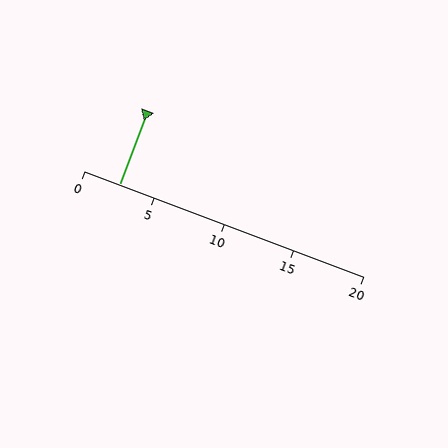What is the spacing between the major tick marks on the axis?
The major ticks are spaced 5 apart.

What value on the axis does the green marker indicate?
The marker indicates approximately 2.5.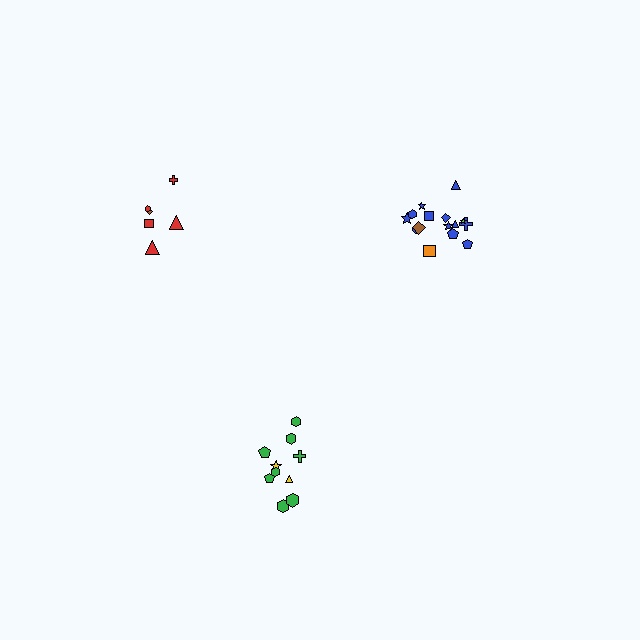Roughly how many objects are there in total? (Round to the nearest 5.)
Roughly 30 objects in total.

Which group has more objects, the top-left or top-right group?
The top-right group.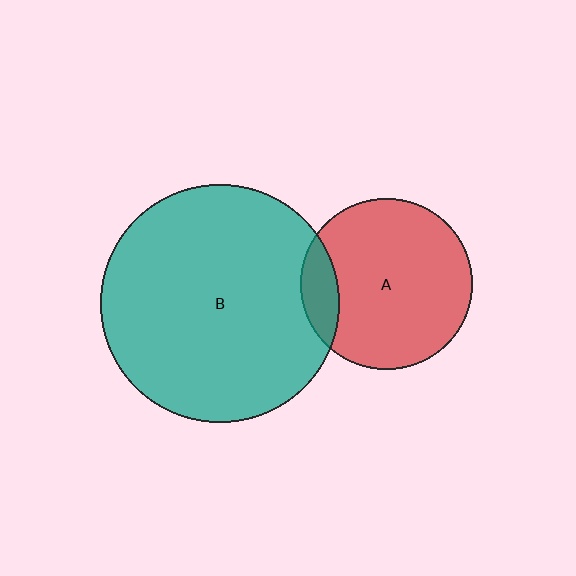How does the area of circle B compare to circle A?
Approximately 1.9 times.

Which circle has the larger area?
Circle B (teal).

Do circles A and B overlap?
Yes.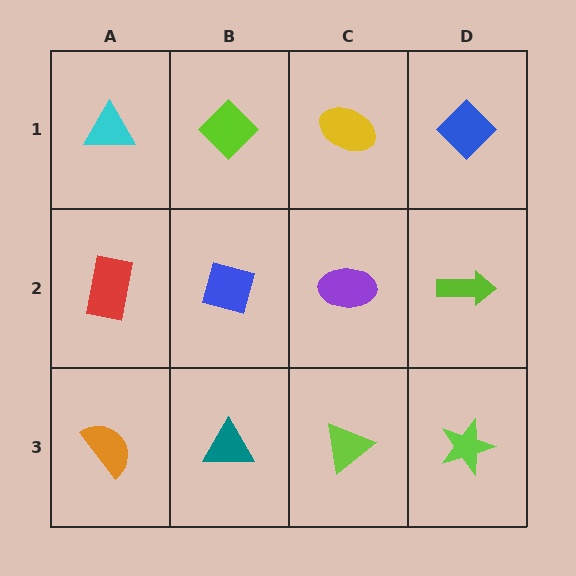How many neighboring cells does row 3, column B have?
3.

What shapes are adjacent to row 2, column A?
A cyan triangle (row 1, column A), an orange semicircle (row 3, column A), a blue square (row 2, column B).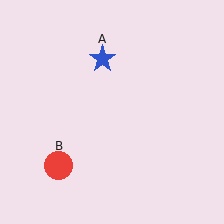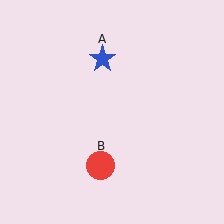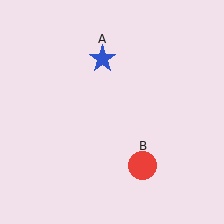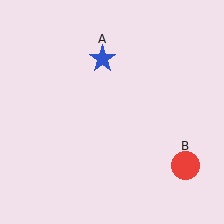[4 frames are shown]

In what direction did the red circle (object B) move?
The red circle (object B) moved right.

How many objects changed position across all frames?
1 object changed position: red circle (object B).